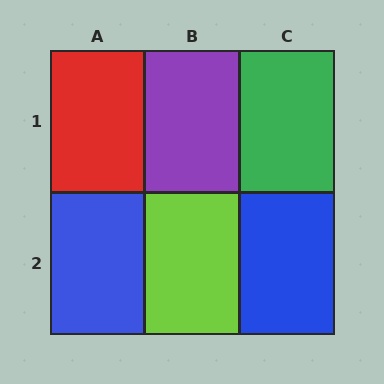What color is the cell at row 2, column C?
Blue.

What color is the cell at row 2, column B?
Lime.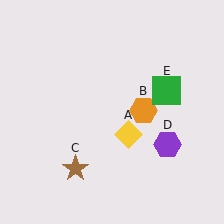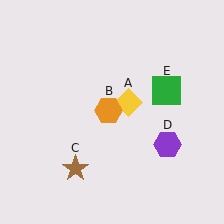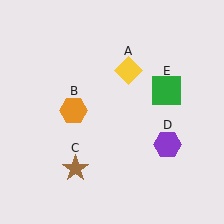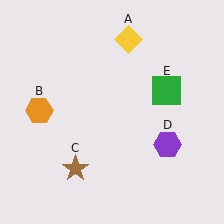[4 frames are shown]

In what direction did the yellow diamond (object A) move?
The yellow diamond (object A) moved up.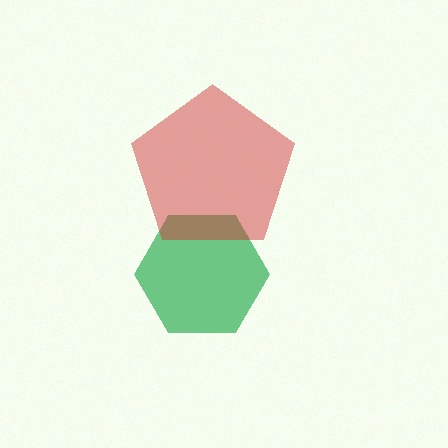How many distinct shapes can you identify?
There are 2 distinct shapes: a green hexagon, a red pentagon.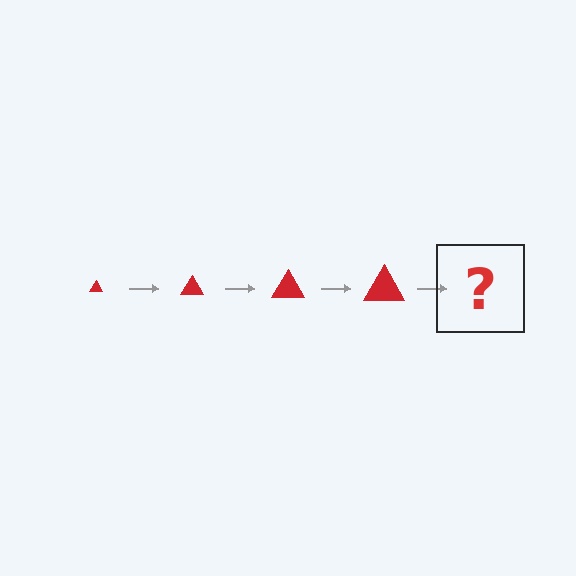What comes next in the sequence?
The next element should be a red triangle, larger than the previous one.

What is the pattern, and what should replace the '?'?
The pattern is that the triangle gets progressively larger each step. The '?' should be a red triangle, larger than the previous one.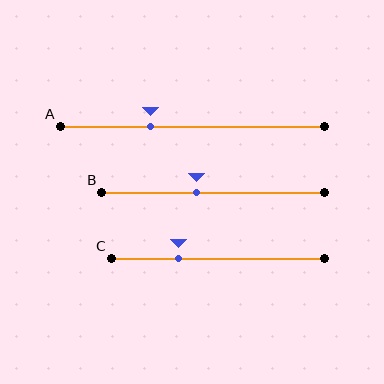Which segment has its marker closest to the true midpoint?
Segment B has its marker closest to the true midpoint.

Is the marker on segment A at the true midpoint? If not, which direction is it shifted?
No, the marker on segment A is shifted to the left by about 16% of the segment length.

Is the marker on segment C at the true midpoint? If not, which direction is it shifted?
No, the marker on segment C is shifted to the left by about 18% of the segment length.